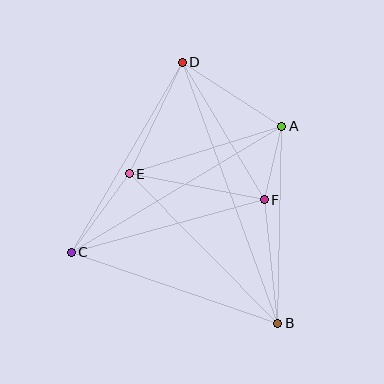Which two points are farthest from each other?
Points B and D are farthest from each other.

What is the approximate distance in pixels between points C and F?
The distance between C and F is approximately 200 pixels.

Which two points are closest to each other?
Points A and F are closest to each other.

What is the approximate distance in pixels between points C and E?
The distance between C and E is approximately 97 pixels.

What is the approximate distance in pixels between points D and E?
The distance between D and E is approximately 123 pixels.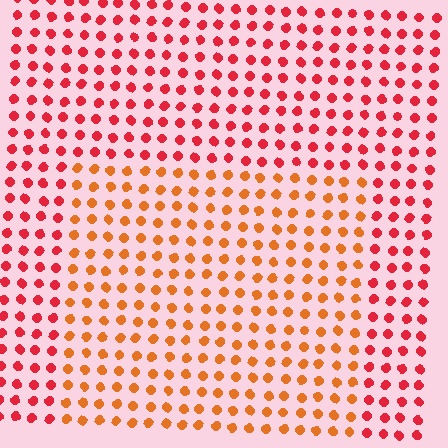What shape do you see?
I see a rectangle.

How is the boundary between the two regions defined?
The boundary is defined purely by a slight shift in hue (about 33 degrees). Spacing, size, and orientation are identical on both sides.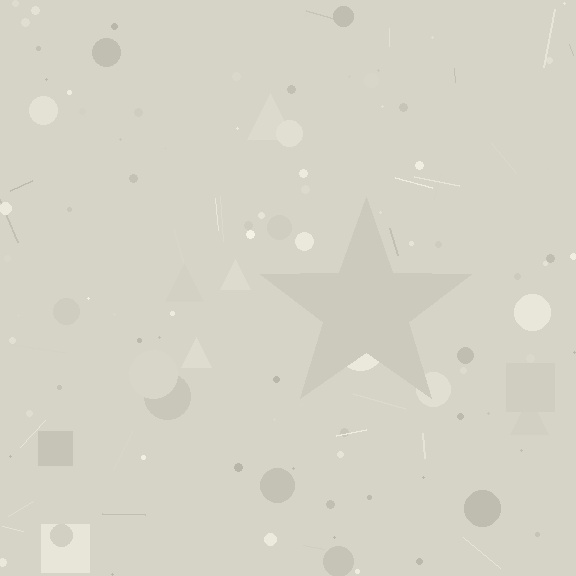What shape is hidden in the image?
A star is hidden in the image.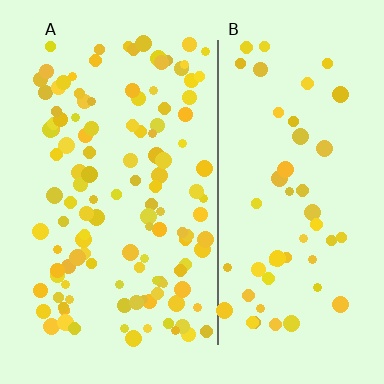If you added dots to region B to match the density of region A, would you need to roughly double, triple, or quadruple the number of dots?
Approximately double.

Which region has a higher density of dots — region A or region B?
A (the left).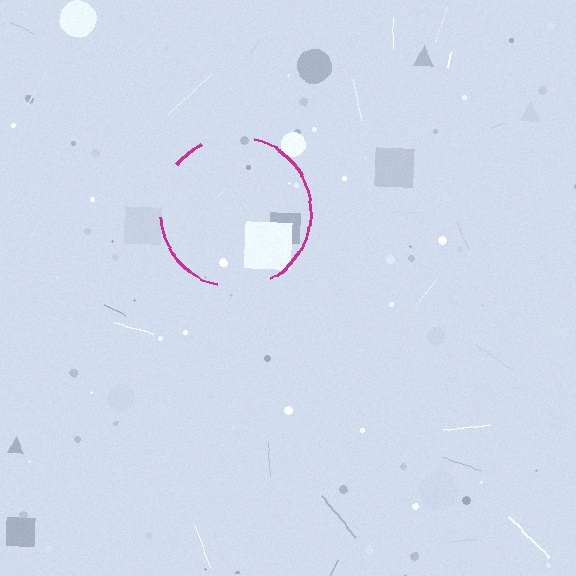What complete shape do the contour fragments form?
The contour fragments form a circle.